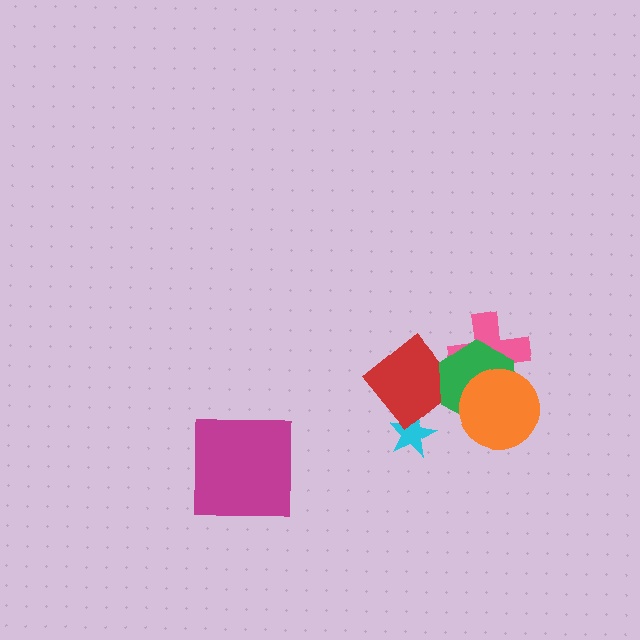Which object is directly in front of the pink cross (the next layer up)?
The green hexagon is directly in front of the pink cross.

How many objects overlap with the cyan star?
1 object overlaps with the cyan star.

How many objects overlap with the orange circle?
2 objects overlap with the orange circle.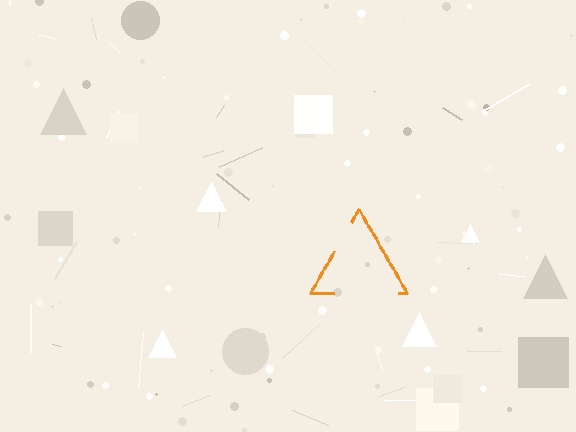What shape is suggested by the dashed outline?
The dashed outline suggests a triangle.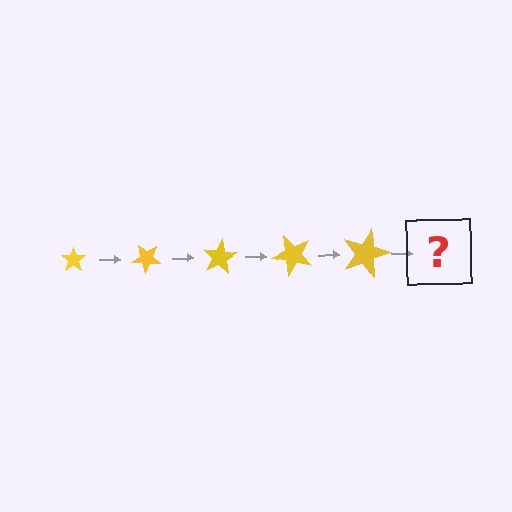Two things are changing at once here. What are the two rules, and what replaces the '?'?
The two rules are that the star grows larger each step and it rotates 40 degrees each step. The '?' should be a star, larger than the previous one and rotated 200 degrees from the start.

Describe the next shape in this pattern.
It should be a star, larger than the previous one and rotated 200 degrees from the start.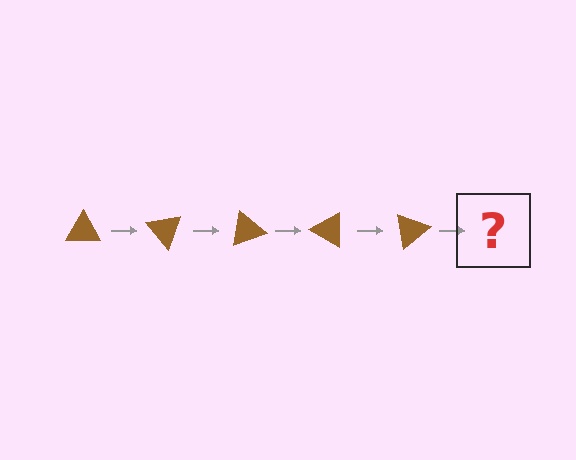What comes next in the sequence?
The next element should be a brown triangle rotated 250 degrees.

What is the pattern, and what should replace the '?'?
The pattern is that the triangle rotates 50 degrees each step. The '?' should be a brown triangle rotated 250 degrees.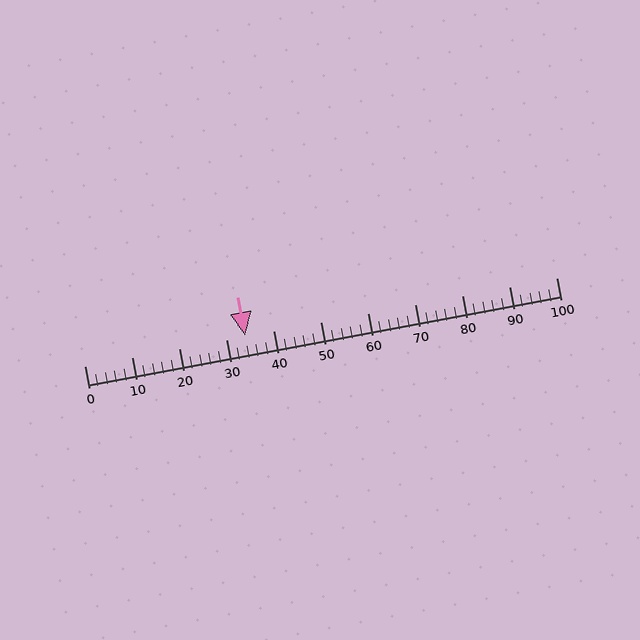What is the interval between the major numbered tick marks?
The major tick marks are spaced 10 units apart.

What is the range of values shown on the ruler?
The ruler shows values from 0 to 100.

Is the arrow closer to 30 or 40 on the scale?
The arrow is closer to 30.